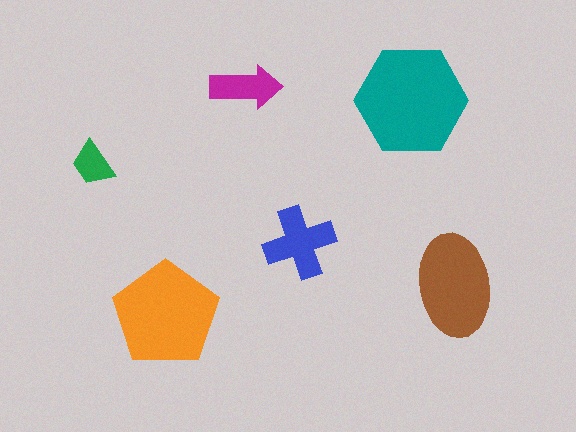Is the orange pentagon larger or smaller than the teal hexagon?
Smaller.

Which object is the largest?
The teal hexagon.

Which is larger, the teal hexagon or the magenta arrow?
The teal hexagon.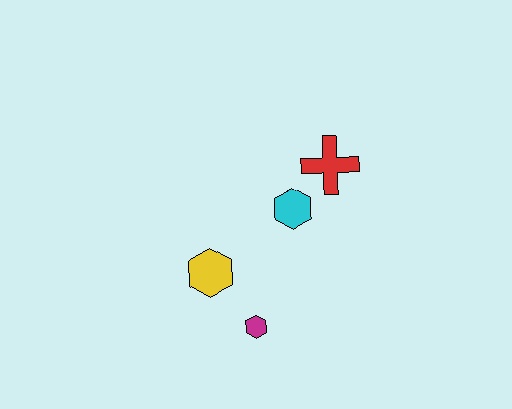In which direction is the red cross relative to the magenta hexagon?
The red cross is above the magenta hexagon.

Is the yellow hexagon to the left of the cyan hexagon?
Yes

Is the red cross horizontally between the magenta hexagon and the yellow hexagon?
No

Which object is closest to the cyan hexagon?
The red cross is closest to the cyan hexagon.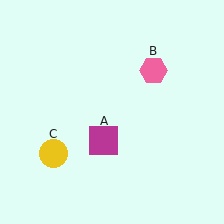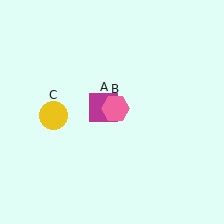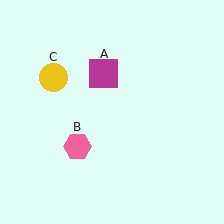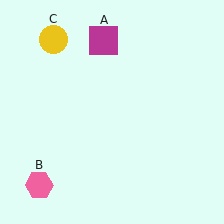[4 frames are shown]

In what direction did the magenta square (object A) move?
The magenta square (object A) moved up.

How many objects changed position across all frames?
3 objects changed position: magenta square (object A), pink hexagon (object B), yellow circle (object C).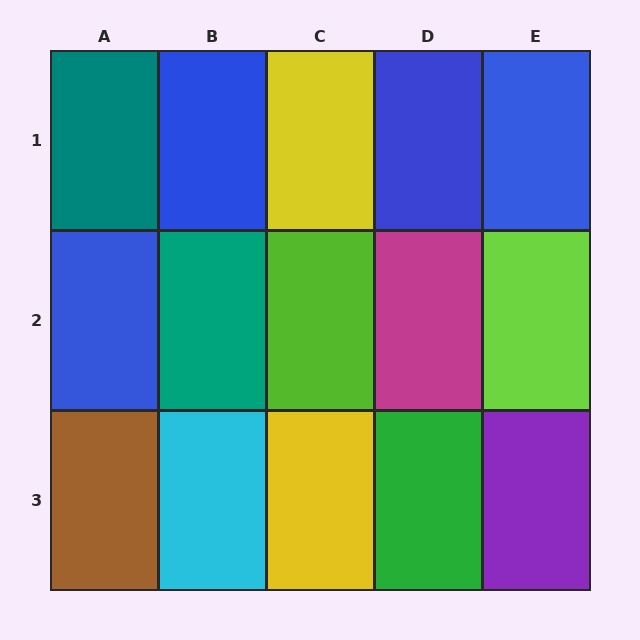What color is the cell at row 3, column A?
Brown.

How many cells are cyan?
1 cell is cyan.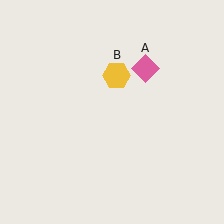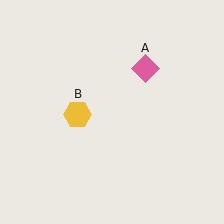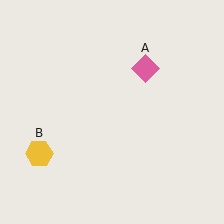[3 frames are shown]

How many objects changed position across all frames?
1 object changed position: yellow hexagon (object B).